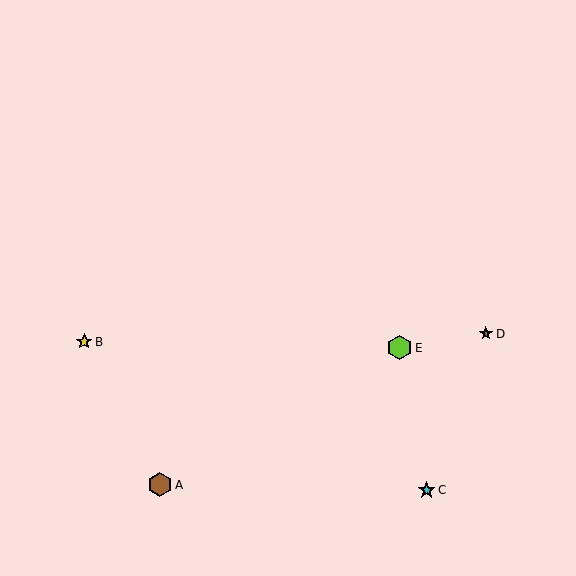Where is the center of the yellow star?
The center of the yellow star is at (84, 342).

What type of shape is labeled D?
Shape D is a brown star.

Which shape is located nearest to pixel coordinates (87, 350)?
The yellow star (labeled B) at (84, 342) is nearest to that location.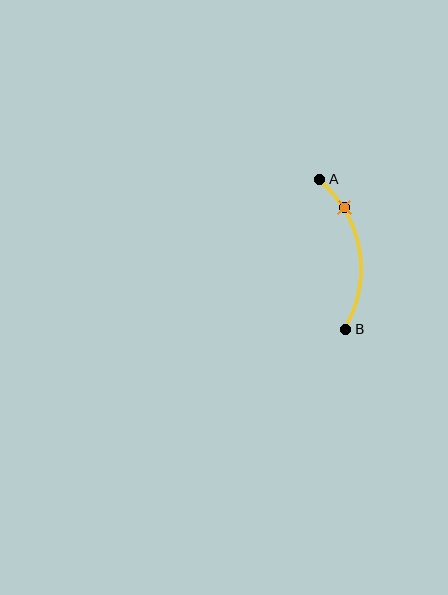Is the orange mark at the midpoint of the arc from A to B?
No. The orange mark lies on the arc but is closer to endpoint A. The arc midpoint would be at the point on the curve equidistant along the arc from both A and B.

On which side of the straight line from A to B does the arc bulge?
The arc bulges to the right of the straight line connecting A and B.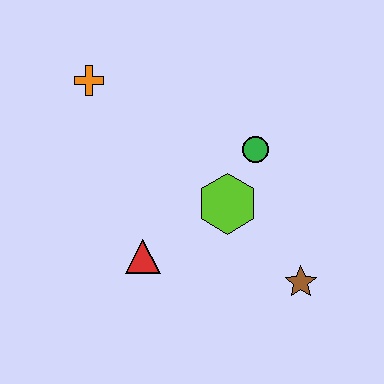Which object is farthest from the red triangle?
The orange cross is farthest from the red triangle.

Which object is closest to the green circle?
The lime hexagon is closest to the green circle.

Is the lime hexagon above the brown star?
Yes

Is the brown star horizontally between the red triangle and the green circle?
No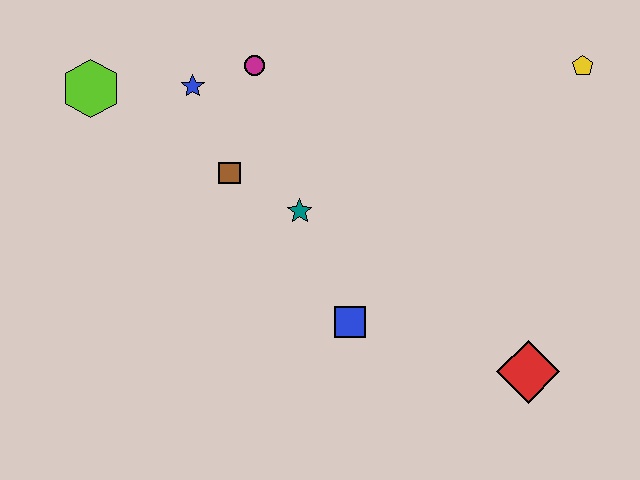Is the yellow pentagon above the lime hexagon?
Yes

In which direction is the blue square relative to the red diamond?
The blue square is to the left of the red diamond.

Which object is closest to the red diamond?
The blue square is closest to the red diamond.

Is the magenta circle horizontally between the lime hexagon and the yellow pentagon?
Yes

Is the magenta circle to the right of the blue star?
Yes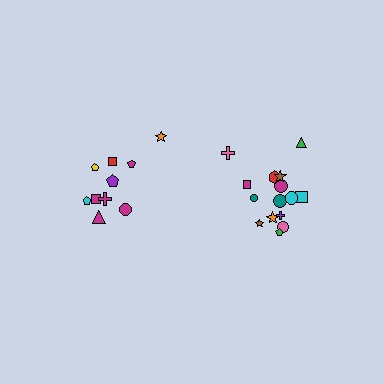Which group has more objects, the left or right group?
The right group.